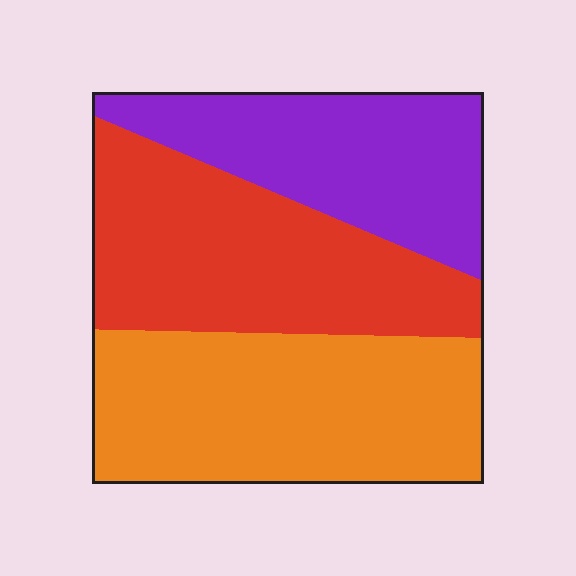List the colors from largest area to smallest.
From largest to smallest: orange, red, purple.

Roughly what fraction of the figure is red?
Red takes up between a third and a half of the figure.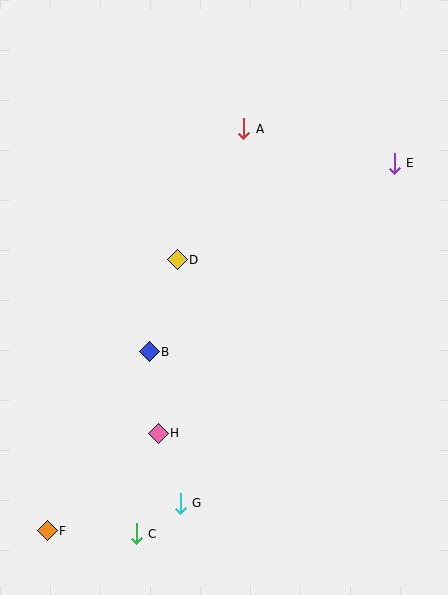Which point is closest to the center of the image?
Point D at (177, 260) is closest to the center.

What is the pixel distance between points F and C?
The distance between F and C is 89 pixels.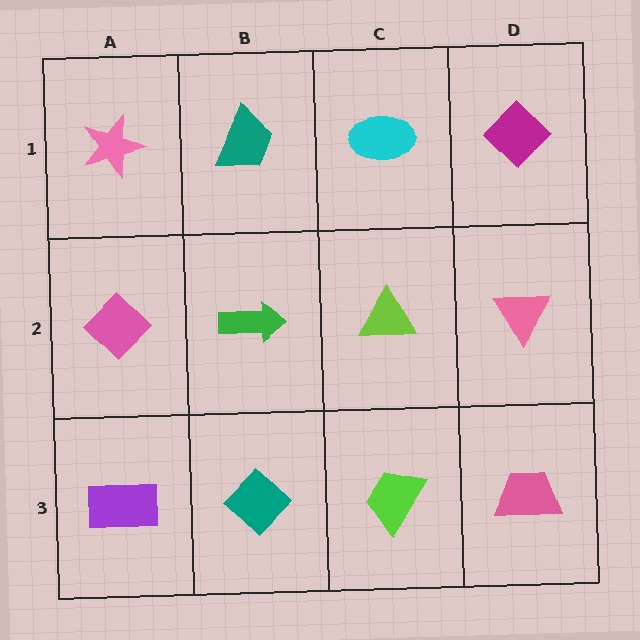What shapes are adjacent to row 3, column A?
A pink diamond (row 2, column A), a teal diamond (row 3, column B).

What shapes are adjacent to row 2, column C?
A cyan ellipse (row 1, column C), a lime trapezoid (row 3, column C), a green arrow (row 2, column B), a pink triangle (row 2, column D).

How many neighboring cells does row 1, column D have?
2.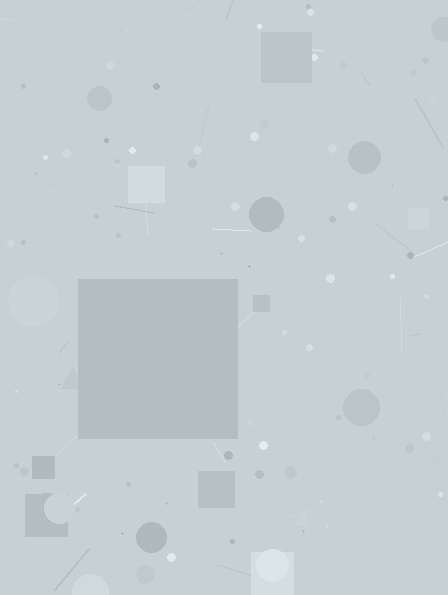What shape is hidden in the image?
A square is hidden in the image.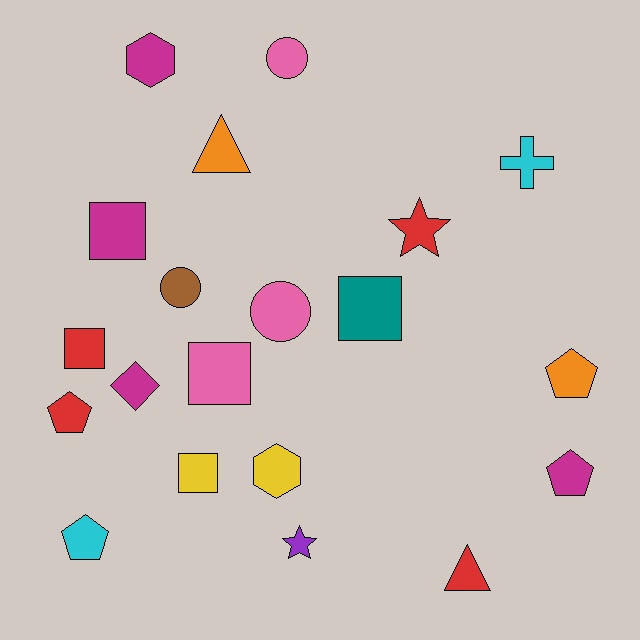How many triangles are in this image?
There are 2 triangles.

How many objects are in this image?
There are 20 objects.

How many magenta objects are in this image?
There are 4 magenta objects.